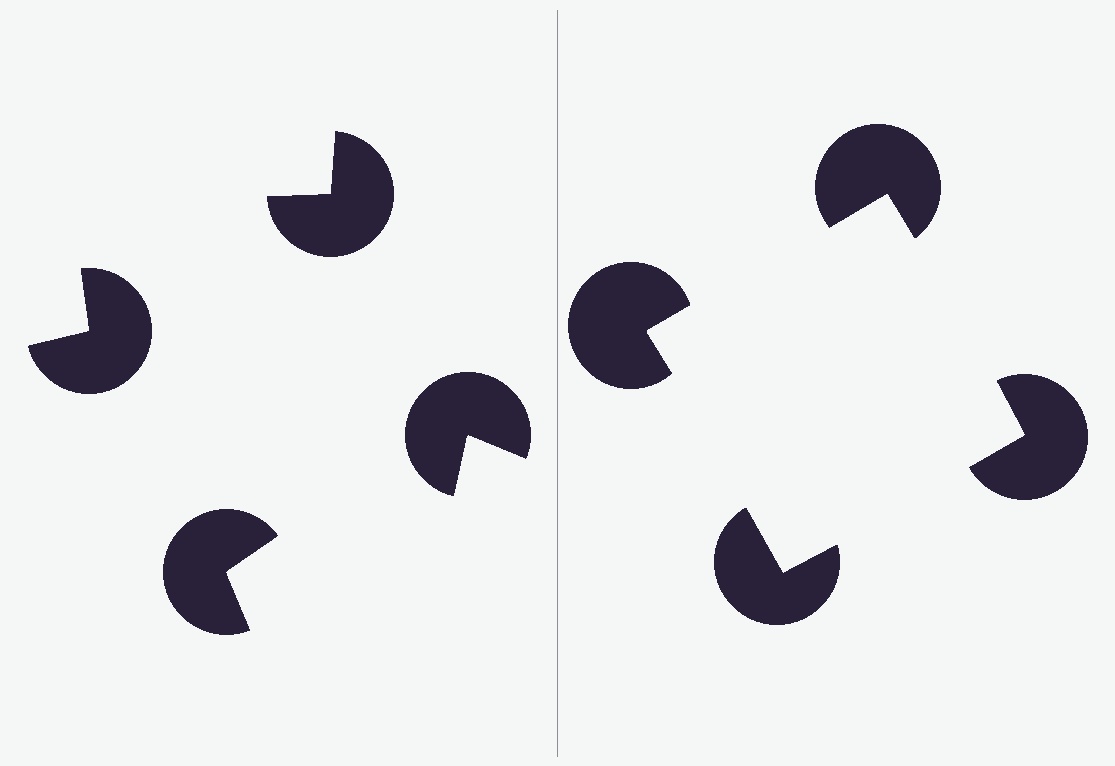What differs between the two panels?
The pac-man discs are positioned identically on both sides; only the wedge orientations differ. On the right they align to a square; on the left they are misaligned.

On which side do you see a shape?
An illusory square appears on the right side. On the left side the wedge cuts are rotated, so no coherent shape forms.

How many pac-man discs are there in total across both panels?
8 — 4 on each side.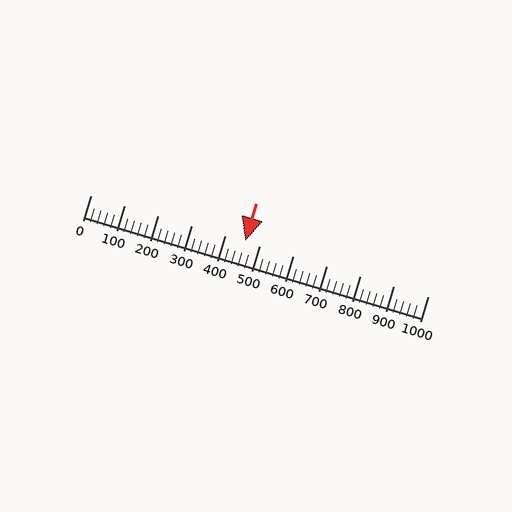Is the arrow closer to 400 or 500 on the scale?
The arrow is closer to 500.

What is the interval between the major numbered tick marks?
The major tick marks are spaced 100 units apart.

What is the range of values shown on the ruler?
The ruler shows values from 0 to 1000.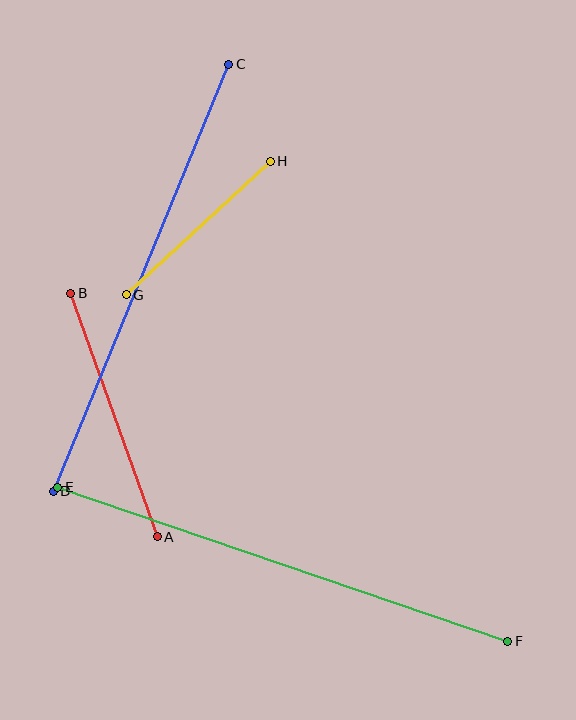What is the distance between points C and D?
The distance is approximately 462 pixels.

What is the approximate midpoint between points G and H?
The midpoint is at approximately (198, 228) pixels.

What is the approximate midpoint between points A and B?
The midpoint is at approximately (114, 415) pixels.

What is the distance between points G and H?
The distance is approximately 196 pixels.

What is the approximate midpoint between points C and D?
The midpoint is at approximately (141, 278) pixels.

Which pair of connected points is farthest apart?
Points E and F are farthest apart.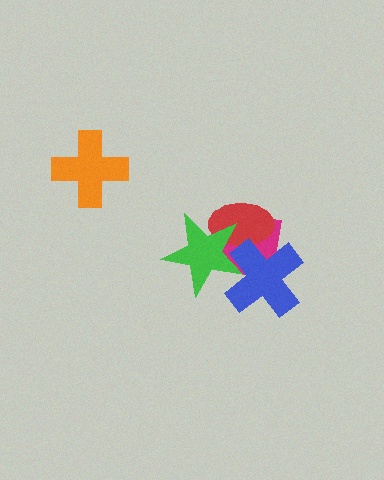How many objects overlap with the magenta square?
3 objects overlap with the magenta square.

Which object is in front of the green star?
The blue cross is in front of the green star.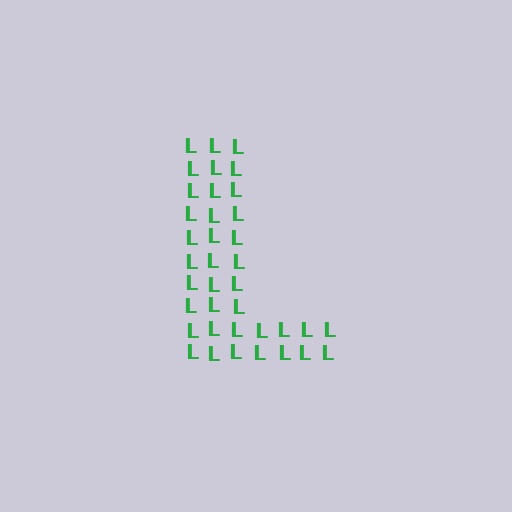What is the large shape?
The large shape is the letter L.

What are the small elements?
The small elements are letter L's.